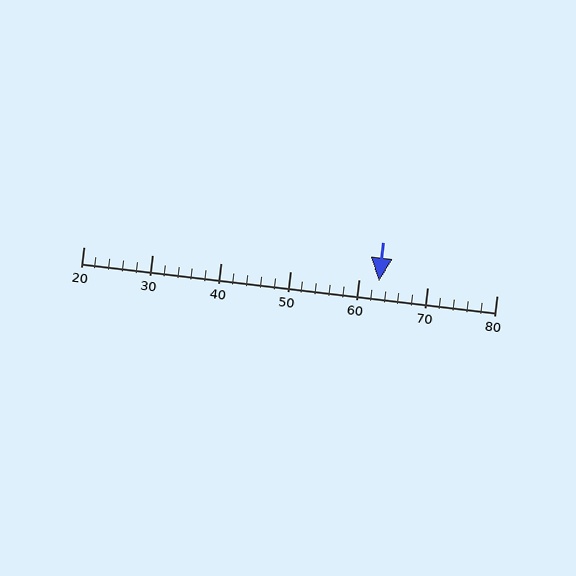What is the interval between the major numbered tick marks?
The major tick marks are spaced 10 units apart.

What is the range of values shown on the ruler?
The ruler shows values from 20 to 80.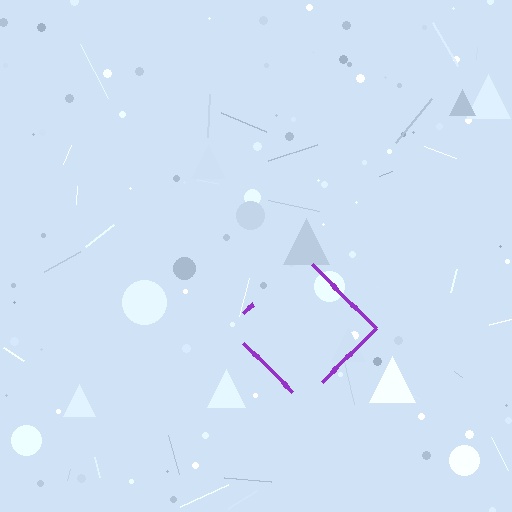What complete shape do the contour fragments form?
The contour fragments form a diamond.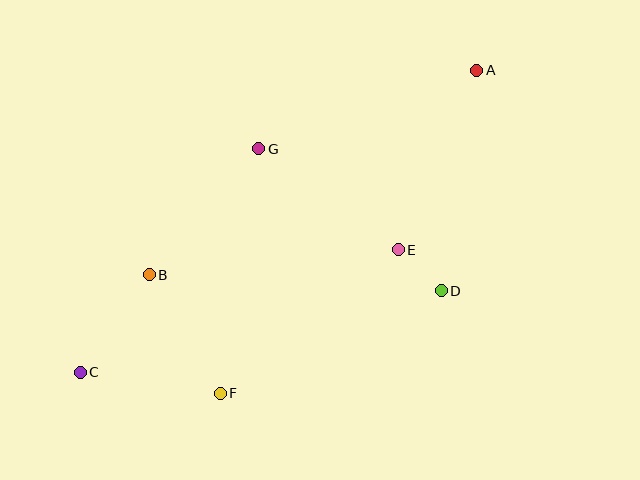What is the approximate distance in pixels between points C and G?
The distance between C and G is approximately 286 pixels.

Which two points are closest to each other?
Points D and E are closest to each other.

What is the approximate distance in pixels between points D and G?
The distance between D and G is approximately 231 pixels.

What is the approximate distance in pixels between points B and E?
The distance between B and E is approximately 250 pixels.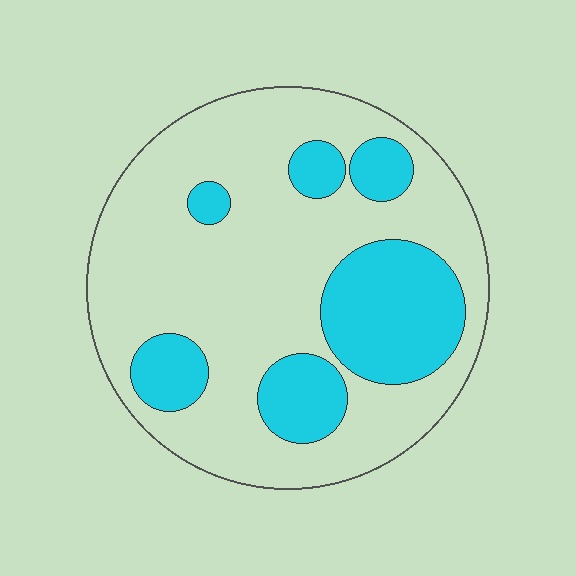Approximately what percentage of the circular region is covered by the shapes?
Approximately 30%.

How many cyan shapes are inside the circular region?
6.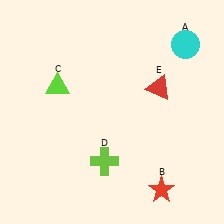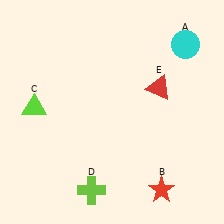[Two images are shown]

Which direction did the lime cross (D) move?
The lime cross (D) moved down.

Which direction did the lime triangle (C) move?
The lime triangle (C) moved left.